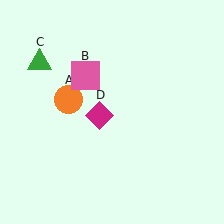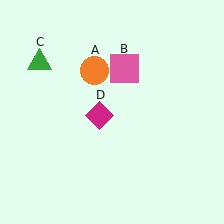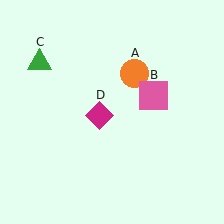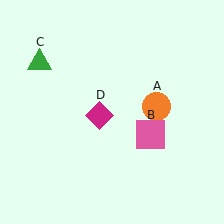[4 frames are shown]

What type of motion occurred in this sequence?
The orange circle (object A), pink square (object B) rotated clockwise around the center of the scene.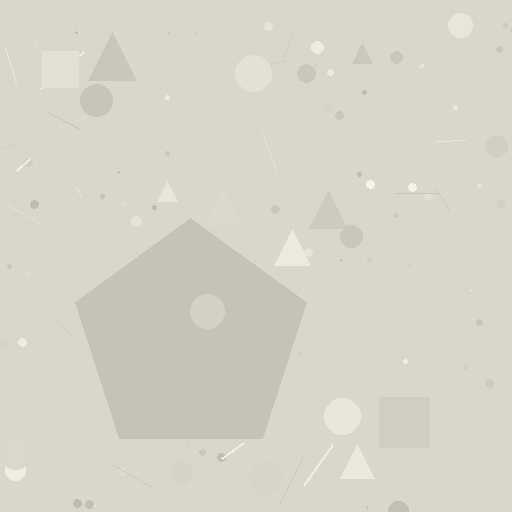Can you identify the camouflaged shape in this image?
The camouflaged shape is a pentagon.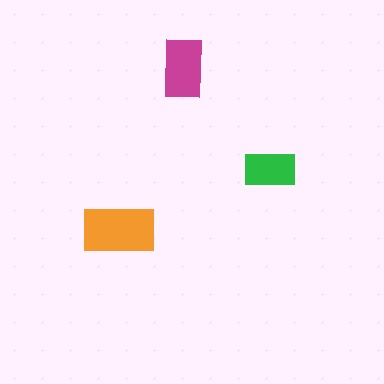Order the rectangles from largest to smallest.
the orange one, the magenta one, the green one.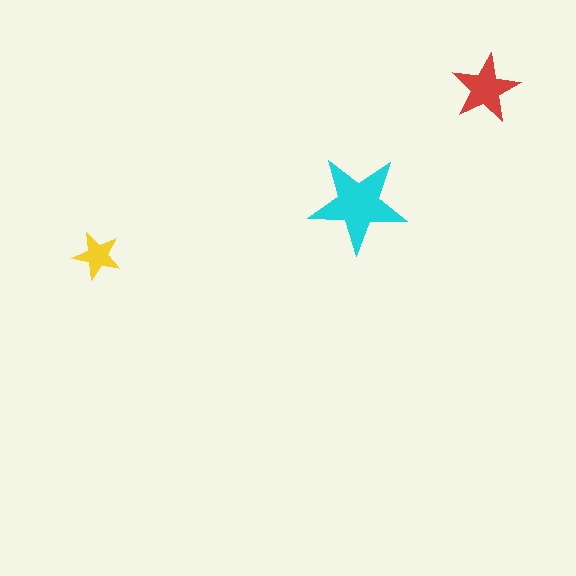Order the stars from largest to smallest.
the cyan one, the red one, the yellow one.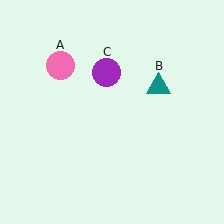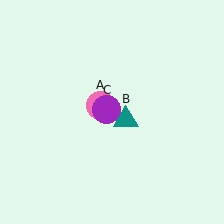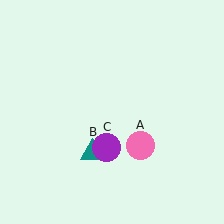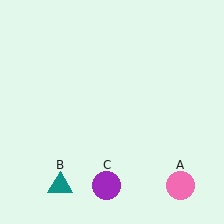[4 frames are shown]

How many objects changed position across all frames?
3 objects changed position: pink circle (object A), teal triangle (object B), purple circle (object C).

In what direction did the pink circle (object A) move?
The pink circle (object A) moved down and to the right.